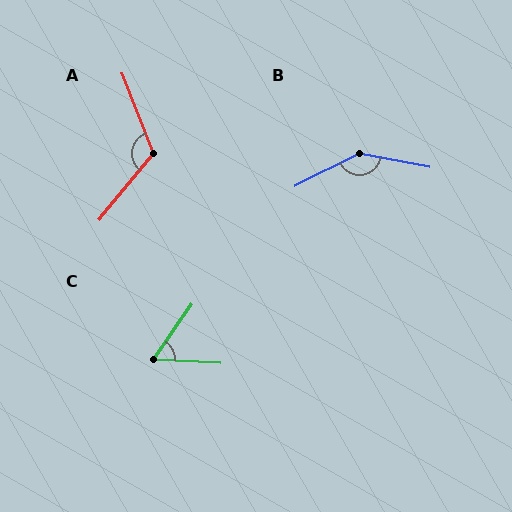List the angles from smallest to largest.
C (59°), A (119°), B (143°).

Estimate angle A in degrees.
Approximately 119 degrees.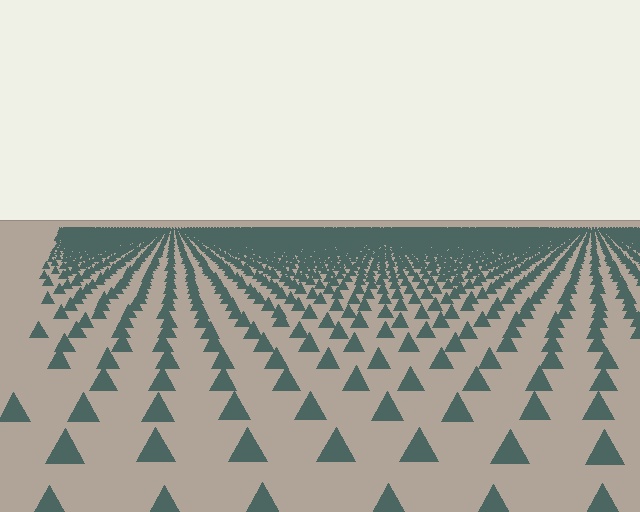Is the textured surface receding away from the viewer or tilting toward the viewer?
The surface is receding away from the viewer. Texture elements get smaller and denser toward the top.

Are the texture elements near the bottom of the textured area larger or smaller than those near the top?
Larger. Near the bottom, elements are closer to the viewer and appear at a bigger on-screen size.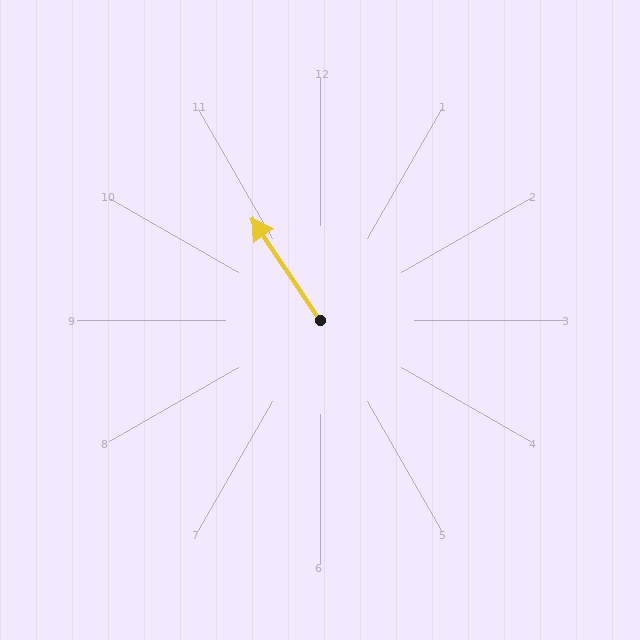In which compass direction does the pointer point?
Northwest.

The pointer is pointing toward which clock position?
Roughly 11 o'clock.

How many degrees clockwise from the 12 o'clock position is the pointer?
Approximately 326 degrees.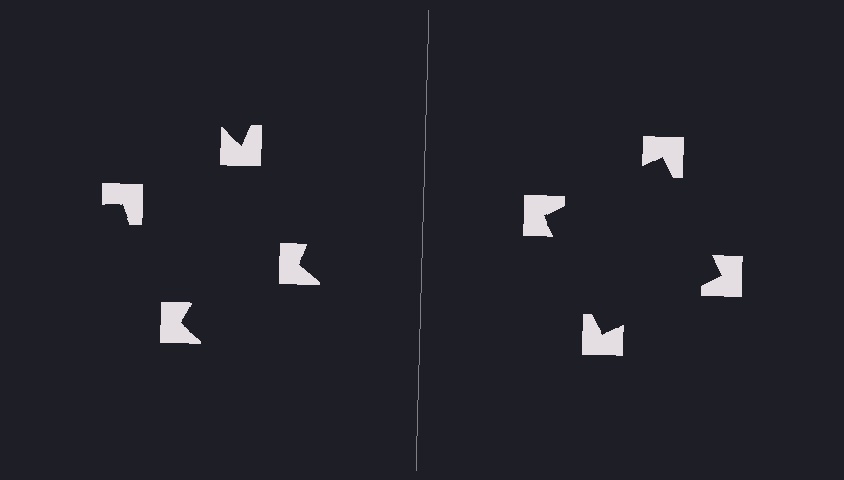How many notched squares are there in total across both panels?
8 — 4 on each side.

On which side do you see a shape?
An illusory square appears on the right side. On the left side the wedge cuts are rotated, so no coherent shape forms.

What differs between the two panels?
The notched squares are positioned identically on both sides; only the wedge orientations differ. On the right they align to a square; on the left they are misaligned.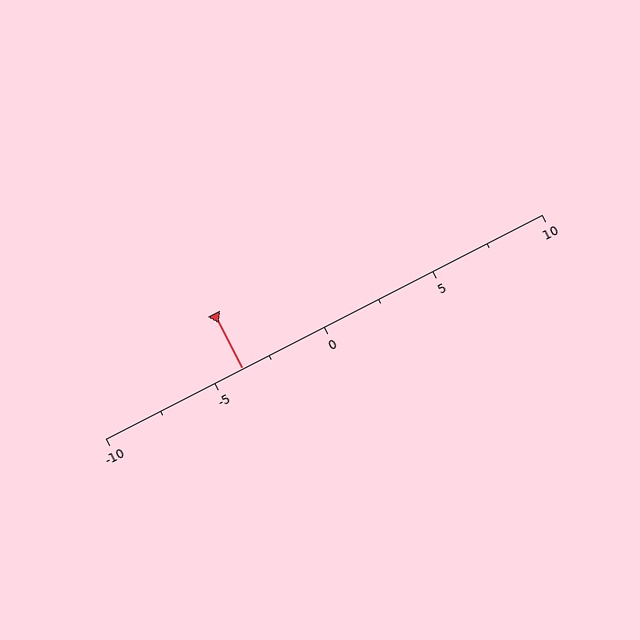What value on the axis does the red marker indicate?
The marker indicates approximately -3.8.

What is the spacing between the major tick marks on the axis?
The major ticks are spaced 5 apart.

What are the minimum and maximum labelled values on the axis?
The axis runs from -10 to 10.